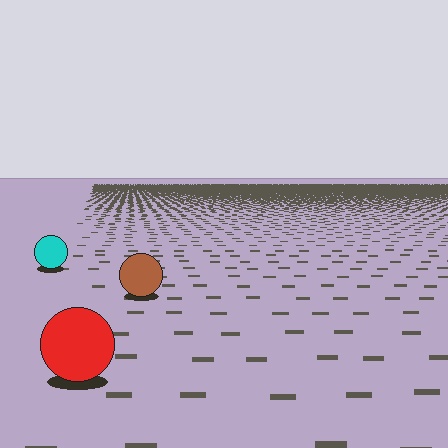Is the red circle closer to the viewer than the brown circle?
Yes. The red circle is closer — you can tell from the texture gradient: the ground texture is coarser near it.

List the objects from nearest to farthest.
From nearest to farthest: the red circle, the brown circle, the cyan circle.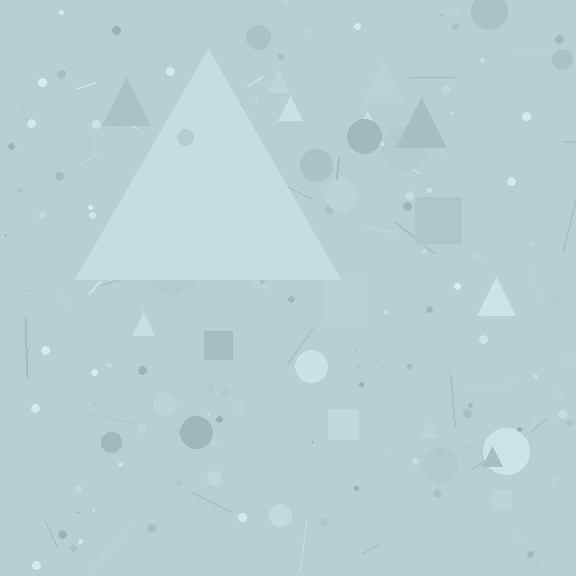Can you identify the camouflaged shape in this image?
The camouflaged shape is a triangle.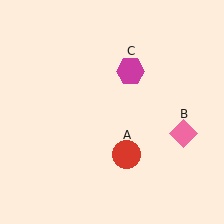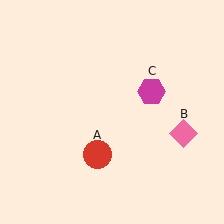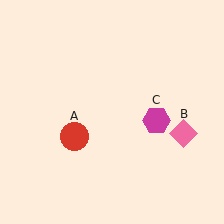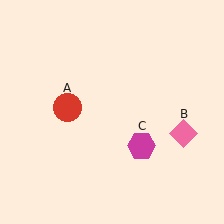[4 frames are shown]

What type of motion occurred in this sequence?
The red circle (object A), magenta hexagon (object C) rotated clockwise around the center of the scene.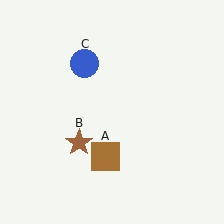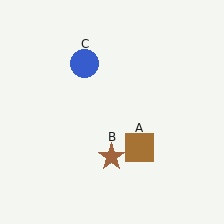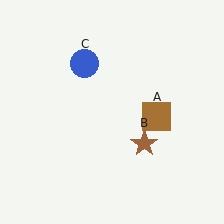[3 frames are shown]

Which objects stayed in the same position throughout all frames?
Blue circle (object C) remained stationary.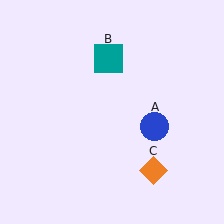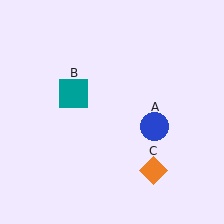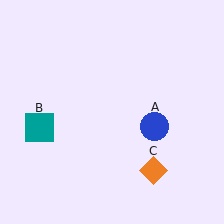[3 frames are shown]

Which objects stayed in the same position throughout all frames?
Blue circle (object A) and orange diamond (object C) remained stationary.